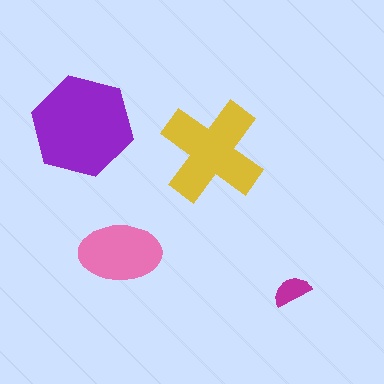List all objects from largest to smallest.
The purple hexagon, the yellow cross, the pink ellipse, the magenta semicircle.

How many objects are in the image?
There are 4 objects in the image.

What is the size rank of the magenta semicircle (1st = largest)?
4th.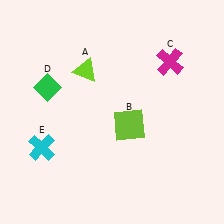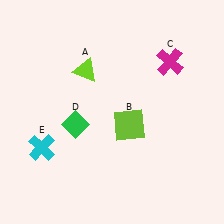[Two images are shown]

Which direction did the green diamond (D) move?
The green diamond (D) moved down.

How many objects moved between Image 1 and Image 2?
1 object moved between the two images.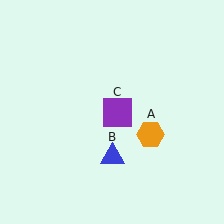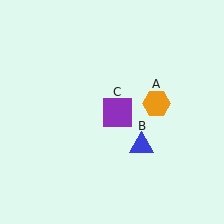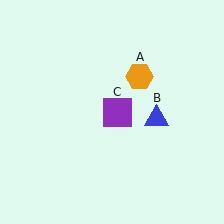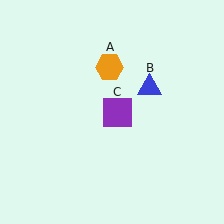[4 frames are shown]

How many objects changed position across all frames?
2 objects changed position: orange hexagon (object A), blue triangle (object B).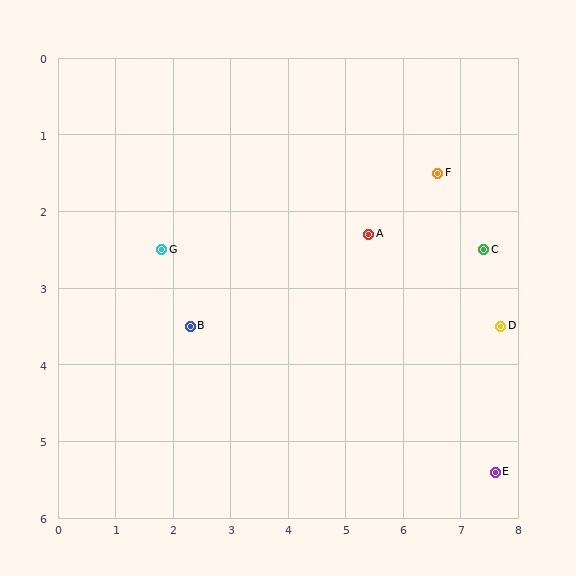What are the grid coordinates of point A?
Point A is at approximately (5.4, 2.3).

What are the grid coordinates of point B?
Point B is at approximately (2.3, 3.5).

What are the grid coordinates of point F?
Point F is at approximately (6.6, 1.5).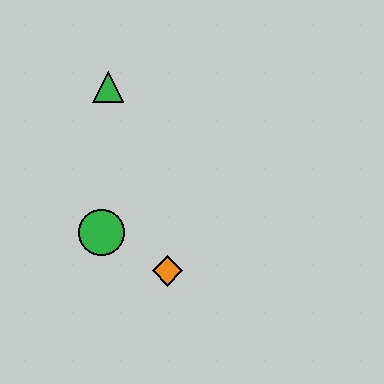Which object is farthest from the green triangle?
The orange diamond is farthest from the green triangle.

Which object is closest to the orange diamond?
The green circle is closest to the orange diamond.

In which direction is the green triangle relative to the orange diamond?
The green triangle is above the orange diamond.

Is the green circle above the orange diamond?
Yes